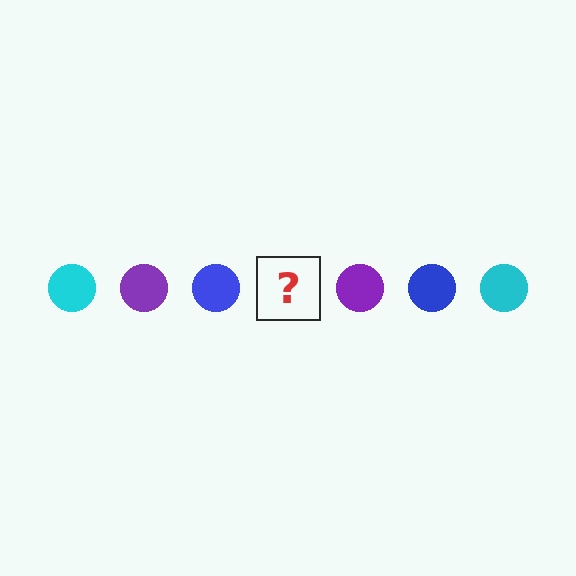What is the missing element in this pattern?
The missing element is a cyan circle.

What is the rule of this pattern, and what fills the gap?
The rule is that the pattern cycles through cyan, purple, blue circles. The gap should be filled with a cyan circle.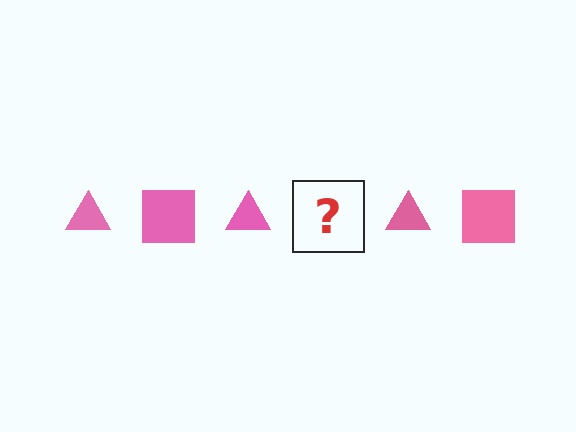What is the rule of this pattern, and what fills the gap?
The rule is that the pattern cycles through triangle, square shapes in pink. The gap should be filled with a pink square.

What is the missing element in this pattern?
The missing element is a pink square.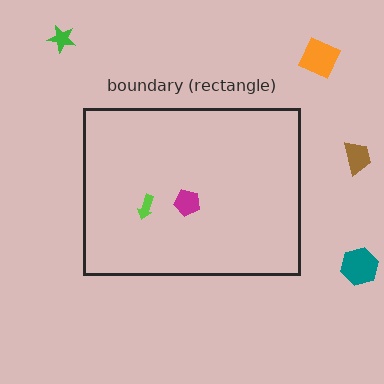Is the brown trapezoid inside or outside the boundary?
Outside.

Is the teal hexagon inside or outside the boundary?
Outside.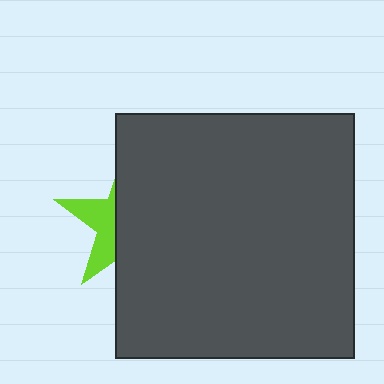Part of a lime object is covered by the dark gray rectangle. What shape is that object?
It is a star.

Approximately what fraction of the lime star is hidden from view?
Roughly 65% of the lime star is hidden behind the dark gray rectangle.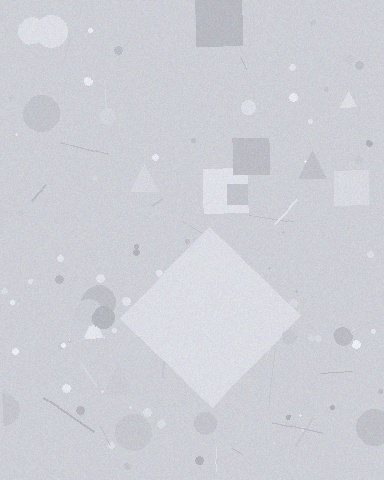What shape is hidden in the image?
A diamond is hidden in the image.